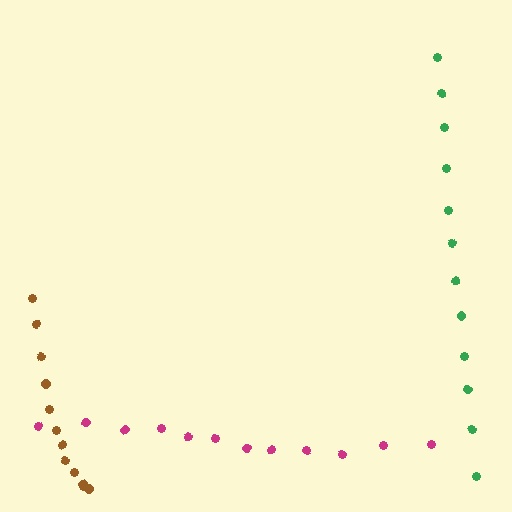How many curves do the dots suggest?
There are 3 distinct paths.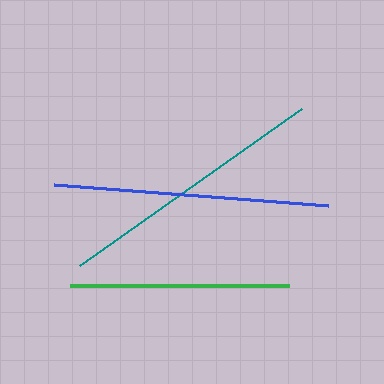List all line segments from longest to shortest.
From longest to shortest: blue, teal, green.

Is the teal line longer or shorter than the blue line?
The blue line is longer than the teal line.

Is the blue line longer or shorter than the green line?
The blue line is longer than the green line.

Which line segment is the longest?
The blue line is the longest at approximately 275 pixels.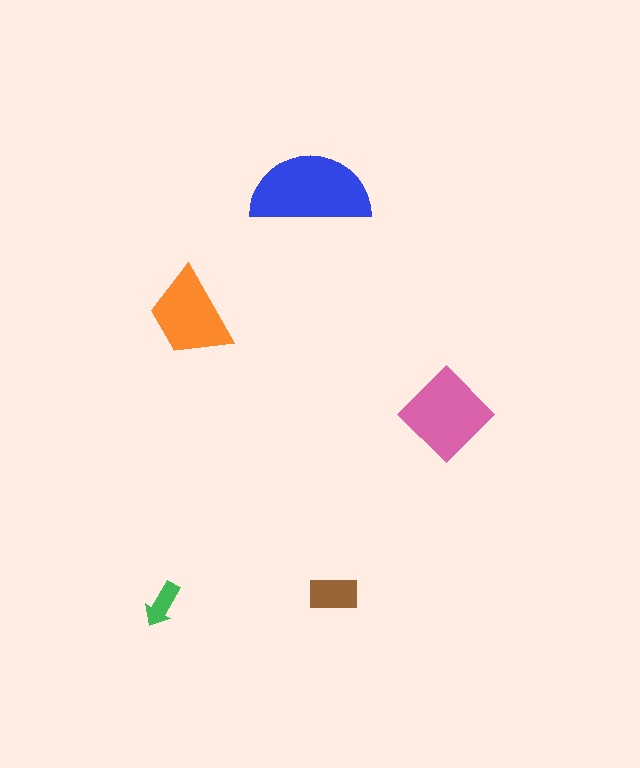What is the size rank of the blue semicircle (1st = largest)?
1st.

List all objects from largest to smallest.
The blue semicircle, the pink diamond, the orange trapezoid, the brown rectangle, the green arrow.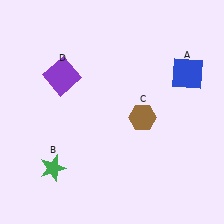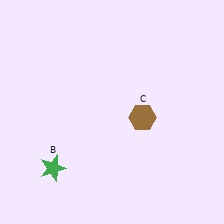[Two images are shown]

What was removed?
The blue square (A), the purple square (D) were removed in Image 2.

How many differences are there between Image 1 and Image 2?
There are 2 differences between the two images.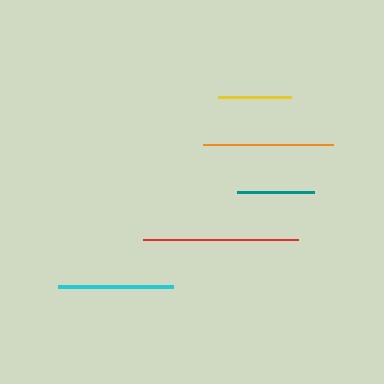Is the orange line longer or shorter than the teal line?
The orange line is longer than the teal line.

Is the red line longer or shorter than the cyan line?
The red line is longer than the cyan line.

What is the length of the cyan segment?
The cyan segment is approximately 115 pixels long.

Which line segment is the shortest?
The yellow line is the shortest at approximately 73 pixels.